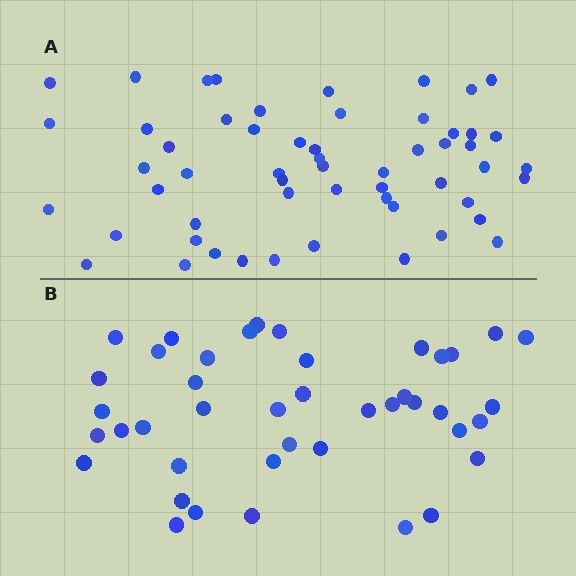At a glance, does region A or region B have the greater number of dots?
Region A (the top region) has more dots.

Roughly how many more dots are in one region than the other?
Region A has approximately 15 more dots than region B.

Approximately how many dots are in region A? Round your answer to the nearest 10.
About 60 dots. (The exact count is 56, which rounds to 60.)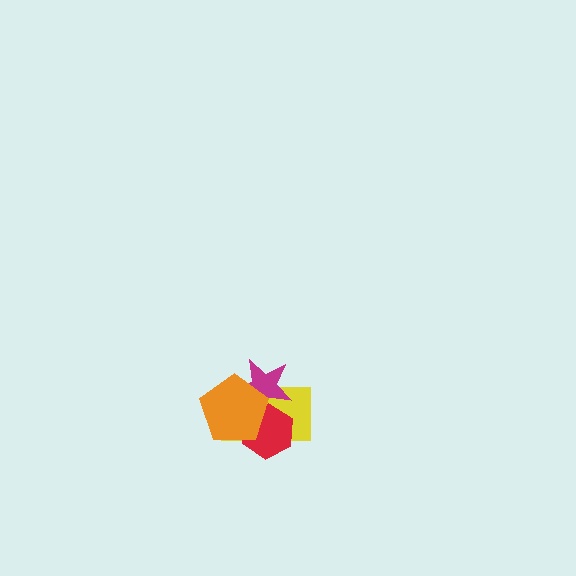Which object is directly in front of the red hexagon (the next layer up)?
The magenta star is directly in front of the red hexagon.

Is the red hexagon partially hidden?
Yes, it is partially covered by another shape.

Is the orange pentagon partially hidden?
No, no other shape covers it.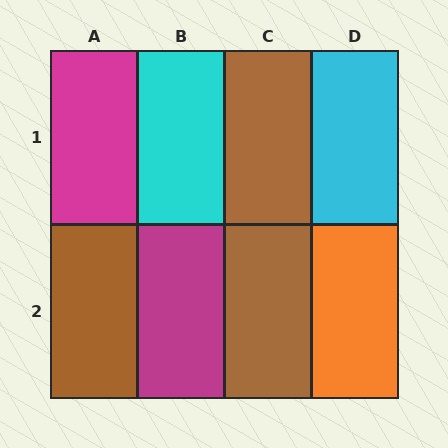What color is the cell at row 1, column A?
Magenta.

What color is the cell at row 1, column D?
Cyan.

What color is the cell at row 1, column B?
Cyan.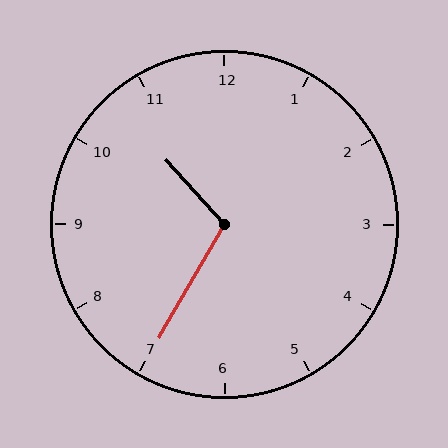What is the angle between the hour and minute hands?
Approximately 108 degrees.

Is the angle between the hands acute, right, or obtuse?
It is obtuse.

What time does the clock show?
10:35.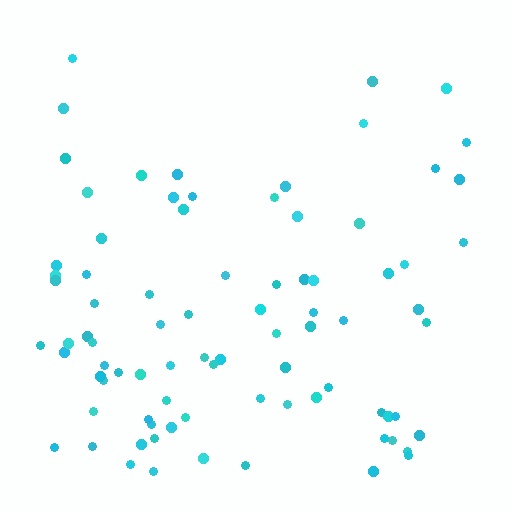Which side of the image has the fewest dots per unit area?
The top.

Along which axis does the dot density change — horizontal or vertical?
Vertical.